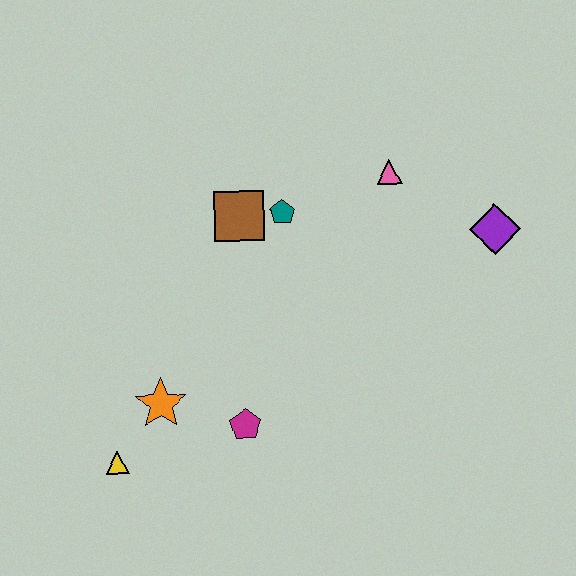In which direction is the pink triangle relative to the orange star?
The pink triangle is to the right of the orange star.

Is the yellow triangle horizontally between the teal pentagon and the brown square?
No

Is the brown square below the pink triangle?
Yes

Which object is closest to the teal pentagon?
The brown square is closest to the teal pentagon.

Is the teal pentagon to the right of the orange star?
Yes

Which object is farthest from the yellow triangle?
The purple diamond is farthest from the yellow triangle.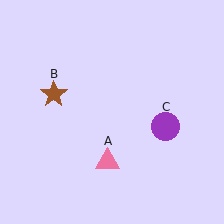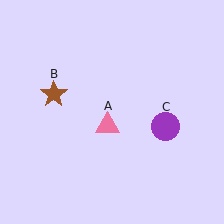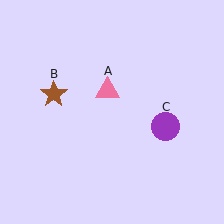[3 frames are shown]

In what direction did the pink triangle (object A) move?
The pink triangle (object A) moved up.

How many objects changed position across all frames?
1 object changed position: pink triangle (object A).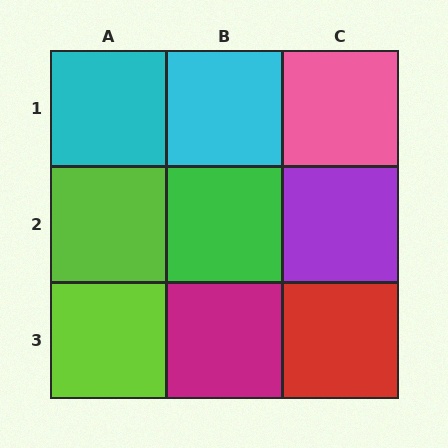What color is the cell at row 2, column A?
Lime.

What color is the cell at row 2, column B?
Green.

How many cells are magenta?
1 cell is magenta.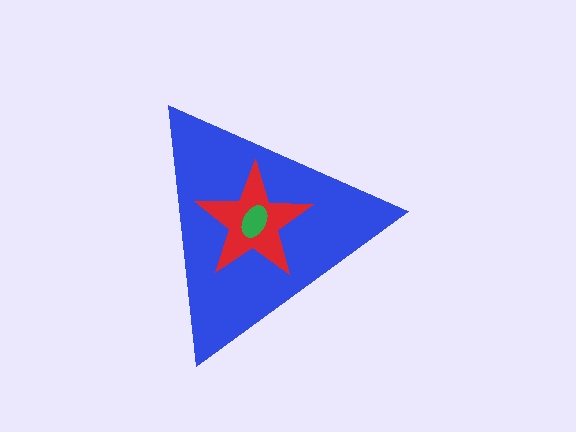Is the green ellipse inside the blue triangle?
Yes.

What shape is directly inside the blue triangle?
The red star.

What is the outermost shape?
The blue triangle.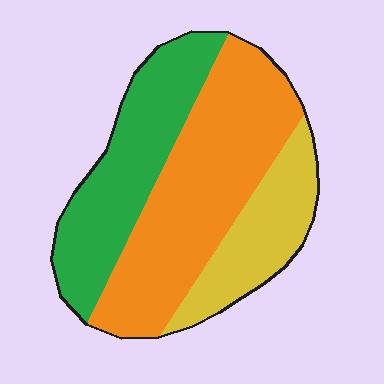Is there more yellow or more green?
Green.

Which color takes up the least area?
Yellow, at roughly 20%.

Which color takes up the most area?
Orange, at roughly 45%.